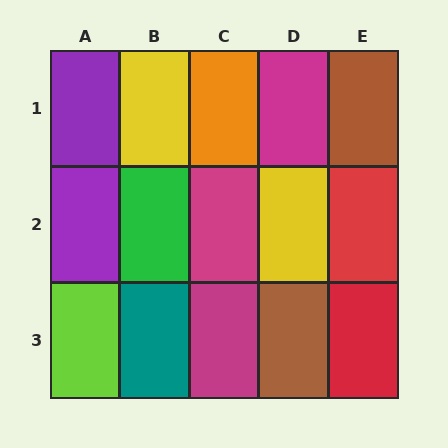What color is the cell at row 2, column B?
Green.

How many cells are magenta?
3 cells are magenta.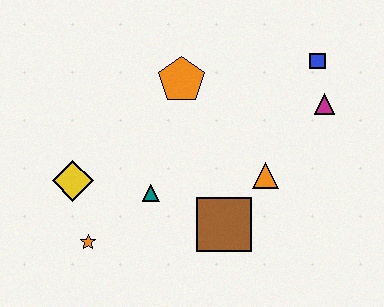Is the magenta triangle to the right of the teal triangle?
Yes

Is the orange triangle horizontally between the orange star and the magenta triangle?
Yes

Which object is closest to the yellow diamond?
The orange star is closest to the yellow diamond.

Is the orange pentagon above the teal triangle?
Yes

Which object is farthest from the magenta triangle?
The orange star is farthest from the magenta triangle.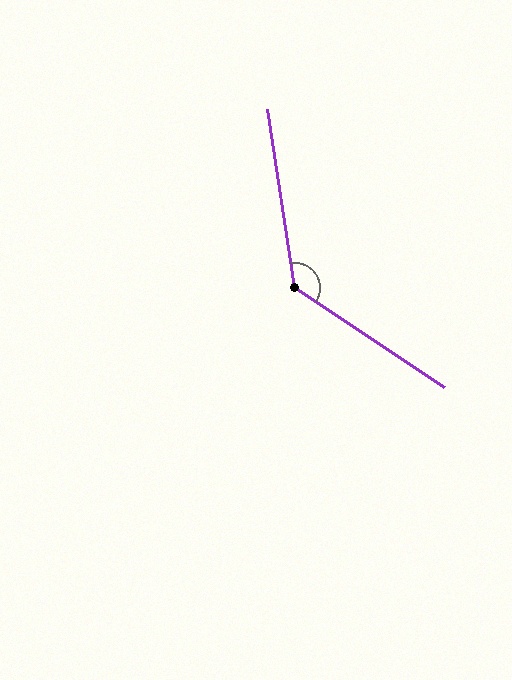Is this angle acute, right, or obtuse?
It is obtuse.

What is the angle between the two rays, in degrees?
Approximately 133 degrees.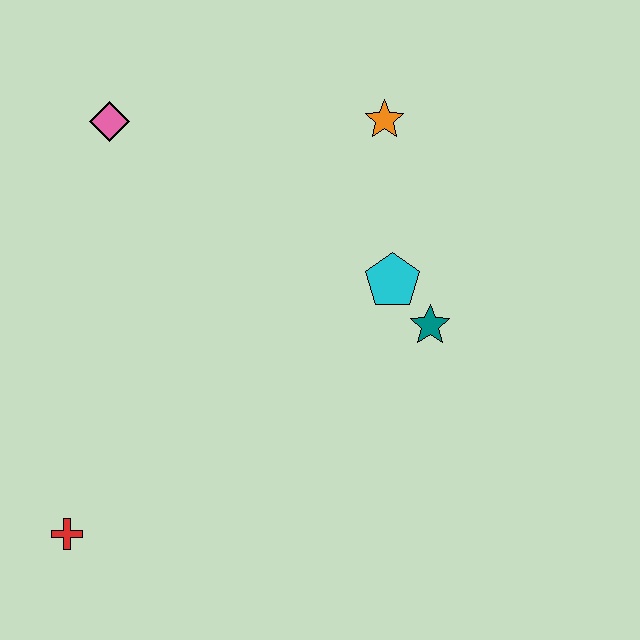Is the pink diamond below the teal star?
No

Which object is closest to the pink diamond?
The orange star is closest to the pink diamond.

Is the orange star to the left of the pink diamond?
No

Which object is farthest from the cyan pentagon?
The red cross is farthest from the cyan pentagon.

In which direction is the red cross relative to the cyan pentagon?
The red cross is to the left of the cyan pentagon.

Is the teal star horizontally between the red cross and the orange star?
No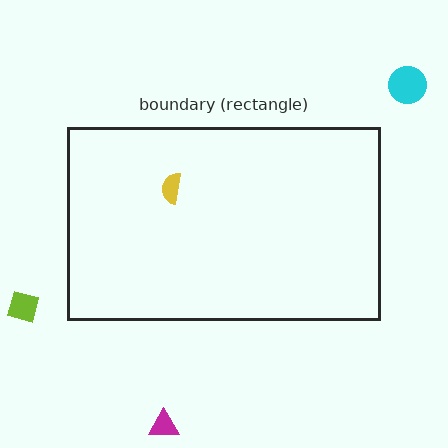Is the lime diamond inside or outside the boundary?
Outside.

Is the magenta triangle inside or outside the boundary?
Outside.